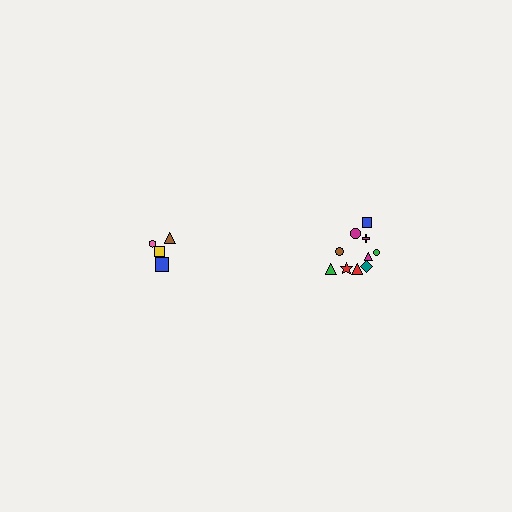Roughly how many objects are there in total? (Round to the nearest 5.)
Roughly 15 objects in total.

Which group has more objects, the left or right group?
The right group.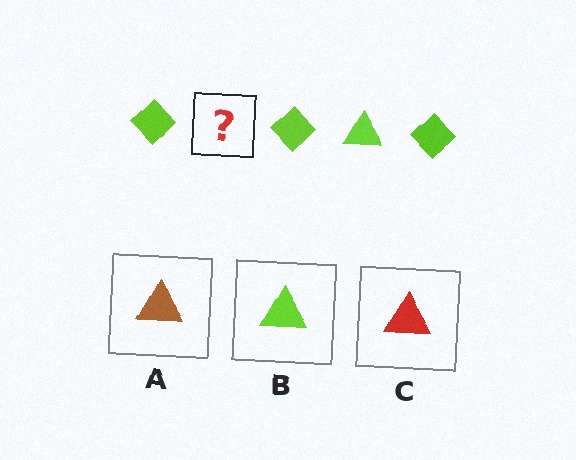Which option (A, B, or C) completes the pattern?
B.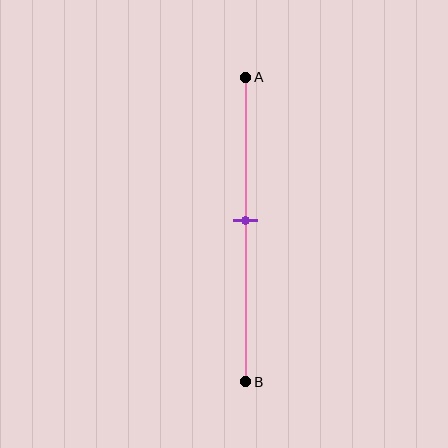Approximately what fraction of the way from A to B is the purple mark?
The purple mark is approximately 45% of the way from A to B.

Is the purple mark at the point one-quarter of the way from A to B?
No, the mark is at about 45% from A, not at the 25% one-quarter point.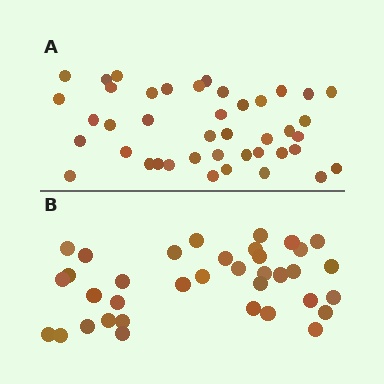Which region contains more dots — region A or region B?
Region A (the top region) has more dots.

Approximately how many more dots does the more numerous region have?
Region A has about 6 more dots than region B.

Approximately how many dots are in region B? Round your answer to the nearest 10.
About 40 dots. (The exact count is 36, which rounds to 40.)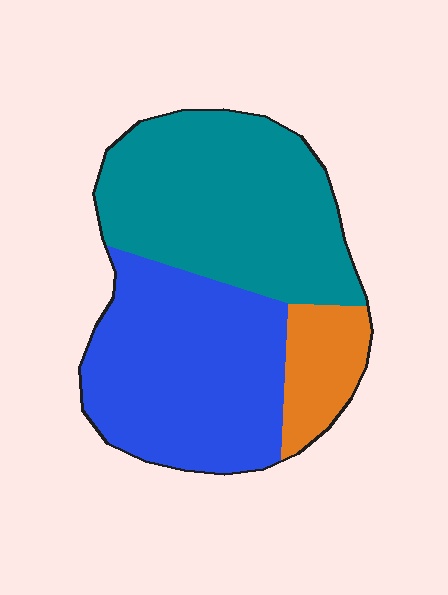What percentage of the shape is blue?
Blue takes up between a quarter and a half of the shape.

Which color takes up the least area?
Orange, at roughly 10%.